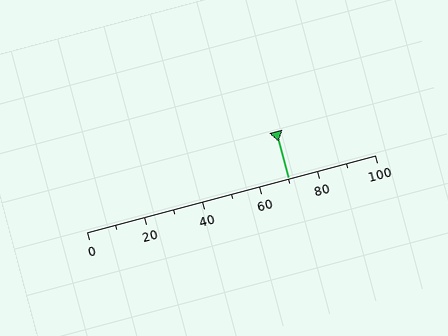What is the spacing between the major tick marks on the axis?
The major ticks are spaced 20 apart.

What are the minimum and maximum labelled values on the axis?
The axis runs from 0 to 100.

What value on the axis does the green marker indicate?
The marker indicates approximately 70.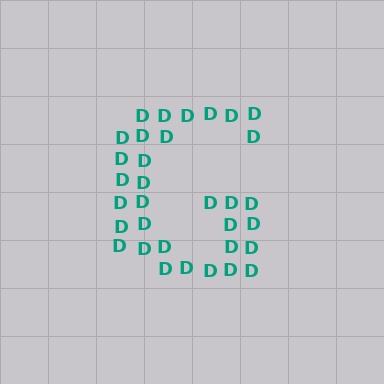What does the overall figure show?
The overall figure shows the letter G.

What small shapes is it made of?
It is made of small letter D's.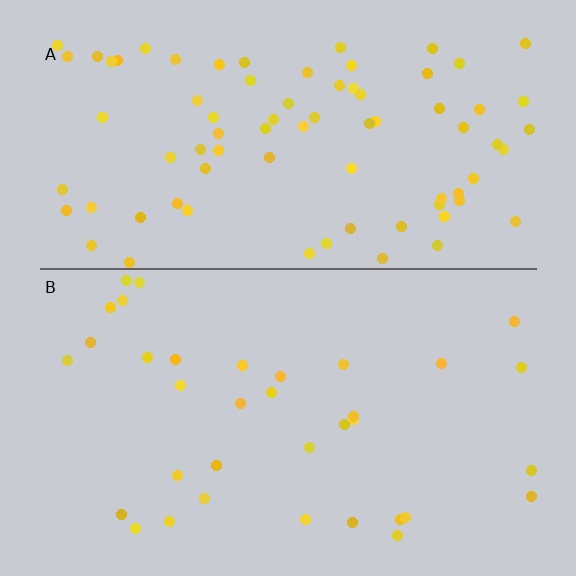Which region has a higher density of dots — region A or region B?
A (the top).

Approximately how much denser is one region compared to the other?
Approximately 2.3× — region A over region B.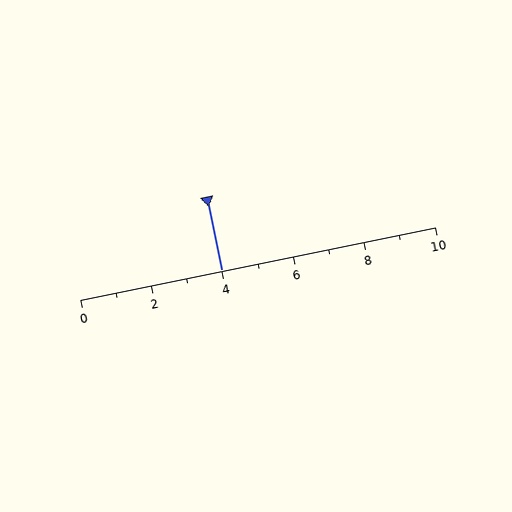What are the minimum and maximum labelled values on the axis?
The axis runs from 0 to 10.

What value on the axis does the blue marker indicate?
The marker indicates approximately 4.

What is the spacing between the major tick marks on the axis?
The major ticks are spaced 2 apart.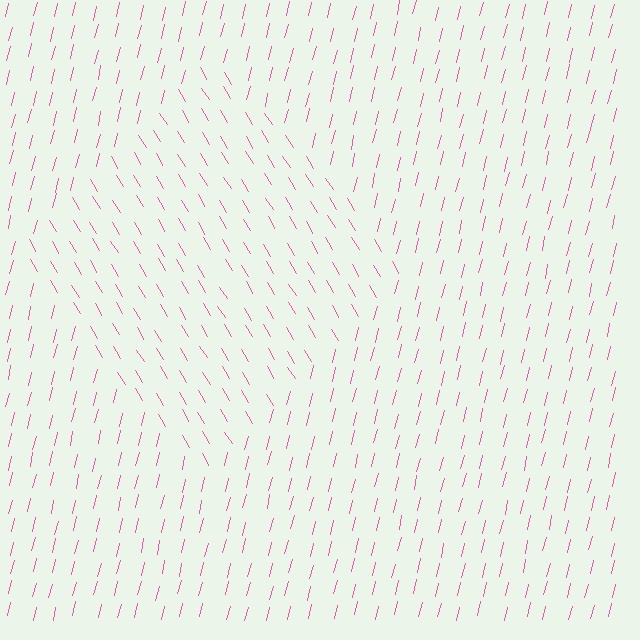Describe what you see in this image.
The image is filled with small pink line segments. A diamond region in the image has lines oriented differently from the surrounding lines, creating a visible texture boundary.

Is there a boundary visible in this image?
Yes, there is a texture boundary formed by a change in line orientation.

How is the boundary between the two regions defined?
The boundary is defined purely by a change in line orientation (approximately 45 degrees difference). All lines are the same color and thickness.